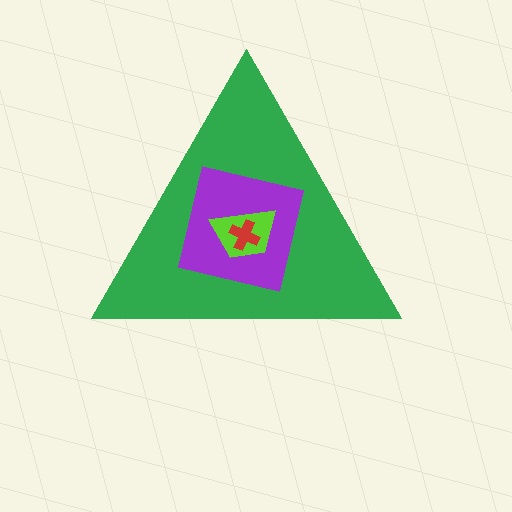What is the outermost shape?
The green triangle.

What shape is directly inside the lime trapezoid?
The red cross.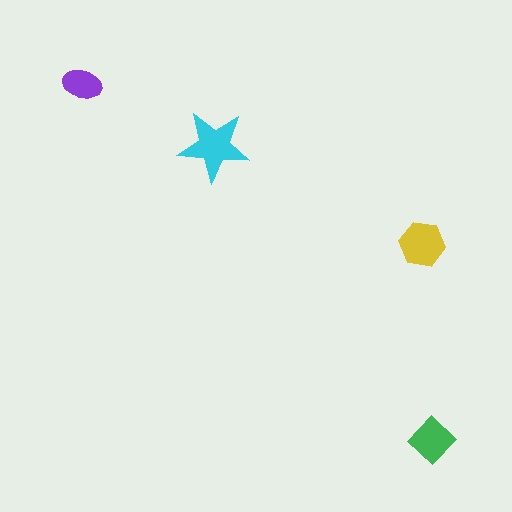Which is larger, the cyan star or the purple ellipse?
The cyan star.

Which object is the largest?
The cyan star.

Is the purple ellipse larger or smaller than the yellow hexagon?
Smaller.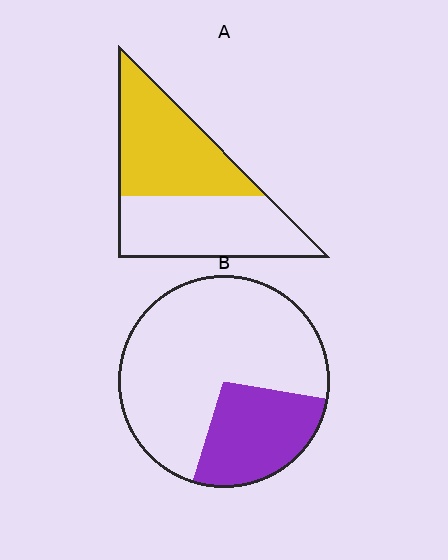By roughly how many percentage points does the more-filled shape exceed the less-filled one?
By roughly 25 percentage points (A over B).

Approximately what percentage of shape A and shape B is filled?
A is approximately 50% and B is approximately 25%.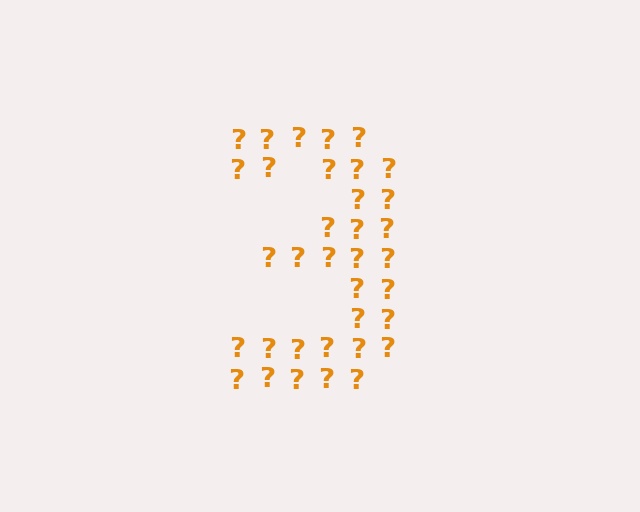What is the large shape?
The large shape is the digit 3.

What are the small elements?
The small elements are question marks.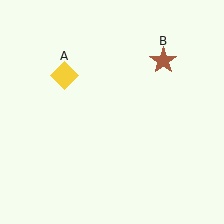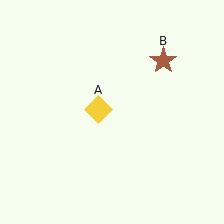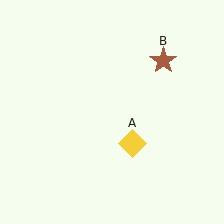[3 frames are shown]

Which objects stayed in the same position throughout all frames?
Brown star (object B) remained stationary.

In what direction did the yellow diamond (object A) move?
The yellow diamond (object A) moved down and to the right.